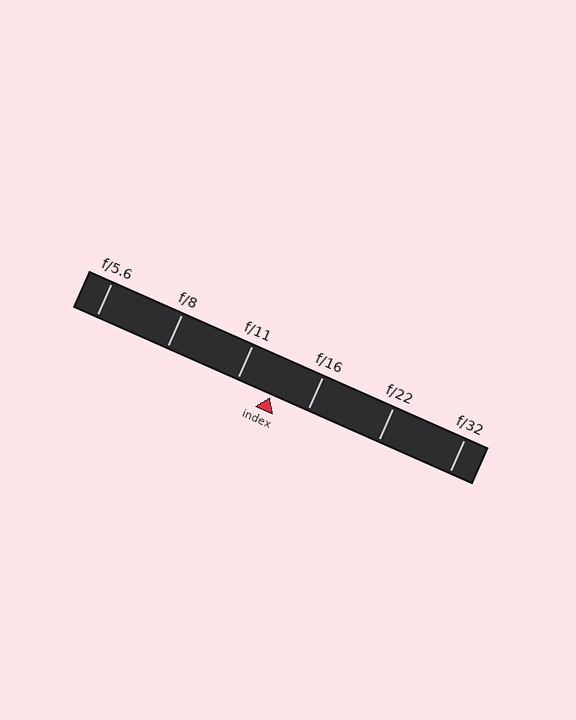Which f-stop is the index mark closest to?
The index mark is closest to f/11.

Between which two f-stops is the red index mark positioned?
The index mark is between f/11 and f/16.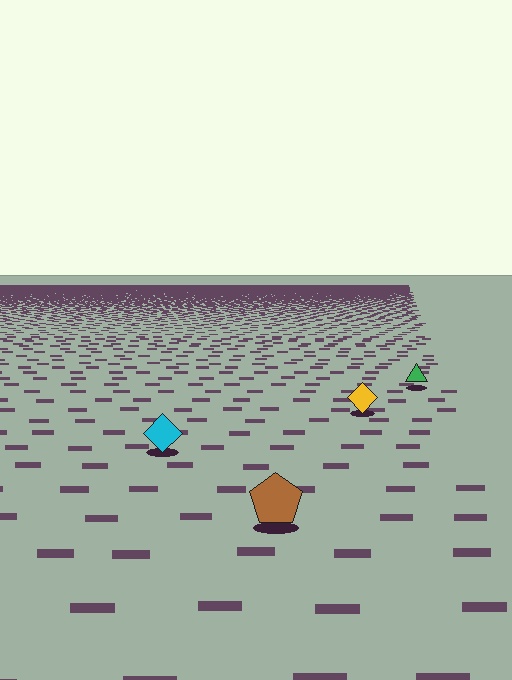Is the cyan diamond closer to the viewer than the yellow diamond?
Yes. The cyan diamond is closer — you can tell from the texture gradient: the ground texture is coarser near it.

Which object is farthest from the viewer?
The green triangle is farthest from the viewer. It appears smaller and the ground texture around it is denser.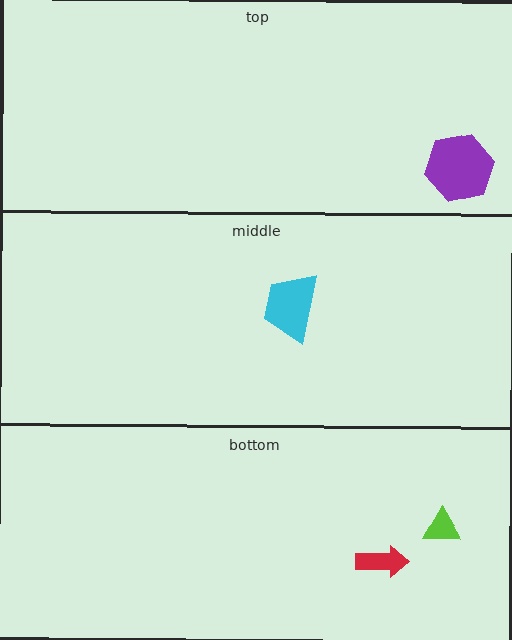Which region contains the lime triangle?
The bottom region.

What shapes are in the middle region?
The cyan trapezoid.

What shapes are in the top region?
The purple hexagon.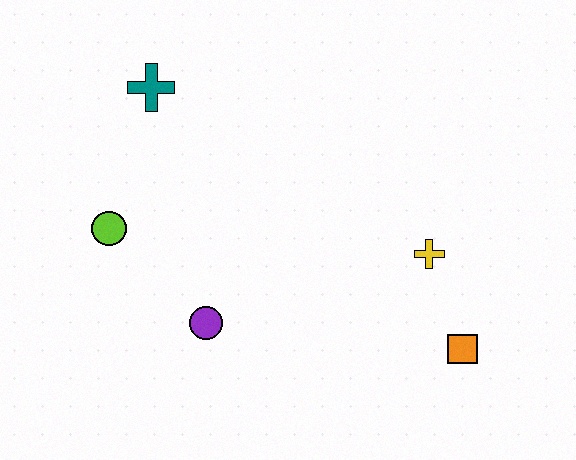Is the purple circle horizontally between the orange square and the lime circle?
Yes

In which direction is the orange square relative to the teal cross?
The orange square is to the right of the teal cross.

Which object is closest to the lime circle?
The purple circle is closest to the lime circle.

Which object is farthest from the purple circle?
The orange square is farthest from the purple circle.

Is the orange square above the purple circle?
No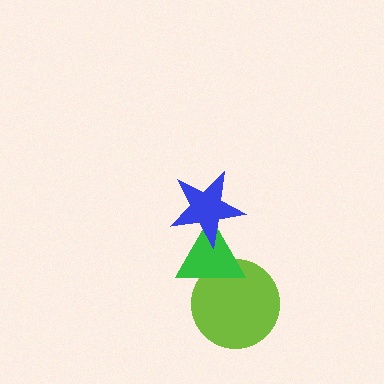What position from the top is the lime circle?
The lime circle is 3rd from the top.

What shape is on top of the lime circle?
The green triangle is on top of the lime circle.